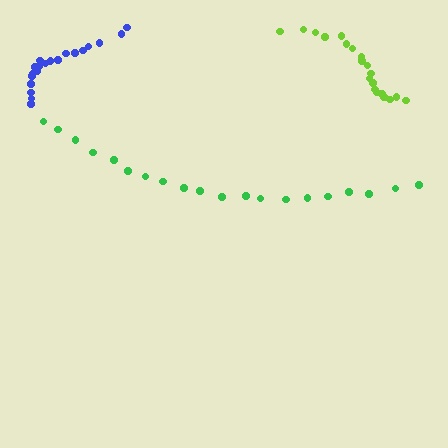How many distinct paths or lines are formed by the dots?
There are 3 distinct paths.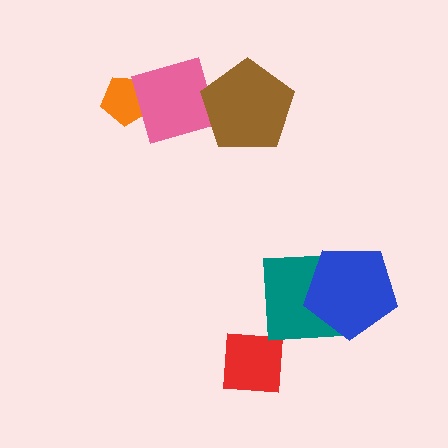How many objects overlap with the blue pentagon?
1 object overlaps with the blue pentagon.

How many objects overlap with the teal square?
1 object overlaps with the teal square.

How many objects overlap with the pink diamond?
2 objects overlap with the pink diamond.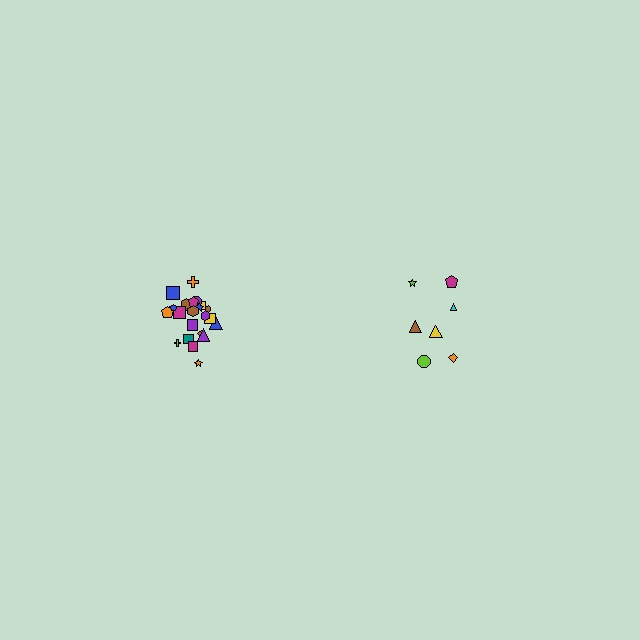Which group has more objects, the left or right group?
The left group.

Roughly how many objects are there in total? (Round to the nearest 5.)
Roughly 30 objects in total.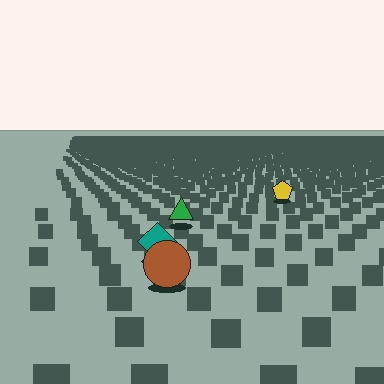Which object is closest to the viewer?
The brown circle is closest. The texture marks near it are larger and more spread out.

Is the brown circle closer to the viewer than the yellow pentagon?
Yes. The brown circle is closer — you can tell from the texture gradient: the ground texture is coarser near it.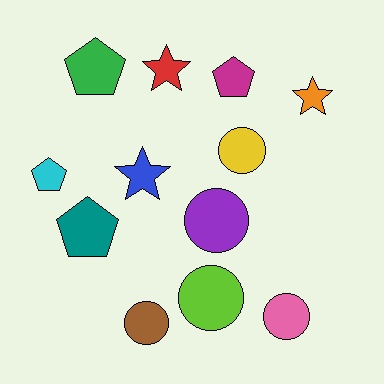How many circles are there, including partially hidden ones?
There are 5 circles.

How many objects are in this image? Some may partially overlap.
There are 12 objects.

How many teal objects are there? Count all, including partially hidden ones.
There is 1 teal object.